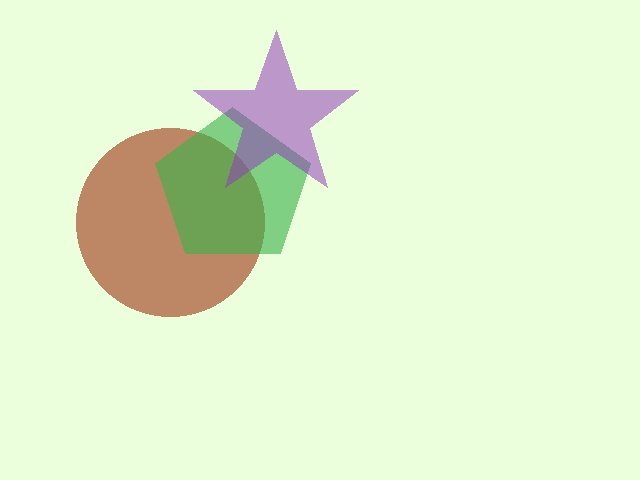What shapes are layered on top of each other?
The layered shapes are: a brown circle, a green pentagon, a purple star.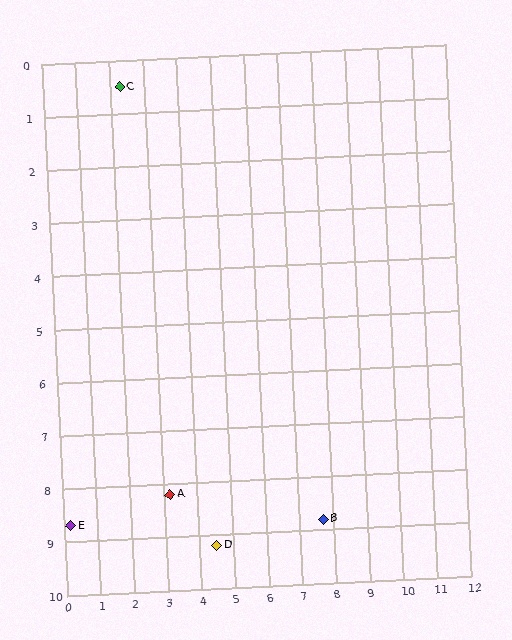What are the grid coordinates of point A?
Point A is at approximately (3.2, 8.2).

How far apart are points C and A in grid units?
Points C and A are about 7.8 grid units apart.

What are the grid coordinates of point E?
Point E is at approximately (0.2, 8.7).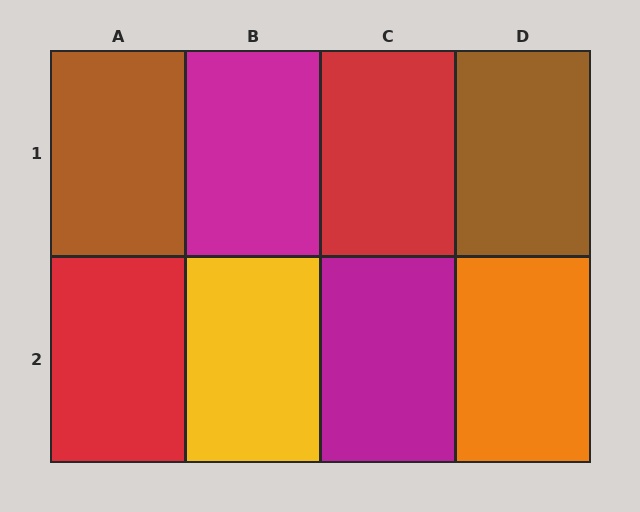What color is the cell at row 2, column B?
Yellow.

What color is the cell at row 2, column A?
Red.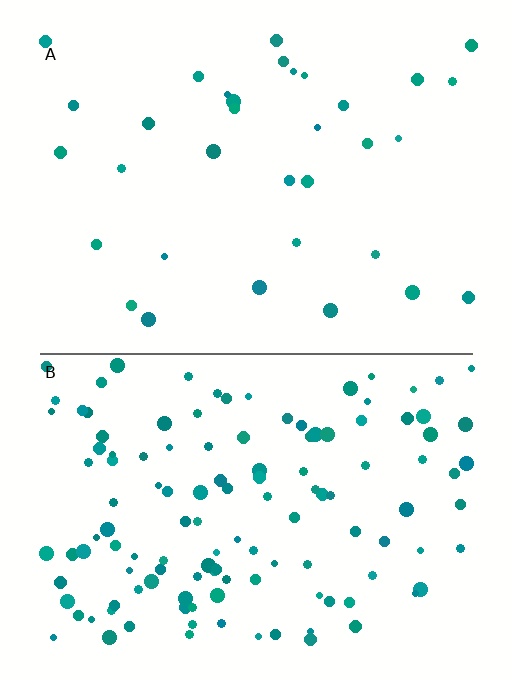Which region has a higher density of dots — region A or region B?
B (the bottom).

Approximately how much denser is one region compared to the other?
Approximately 3.8× — region B over region A.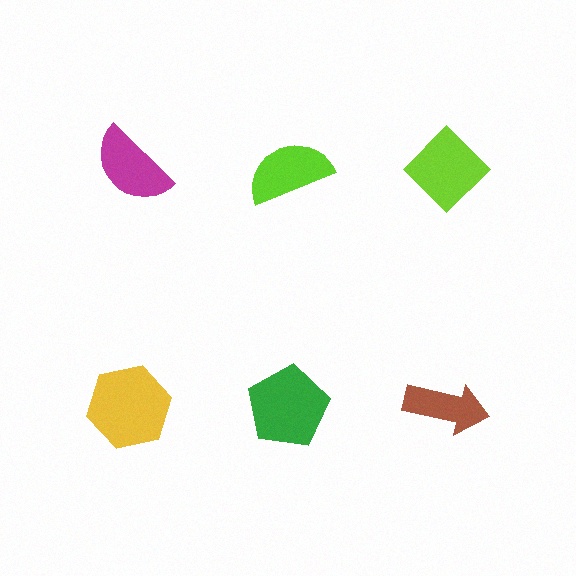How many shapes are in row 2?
3 shapes.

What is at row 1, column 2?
A lime semicircle.